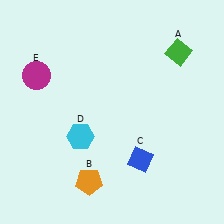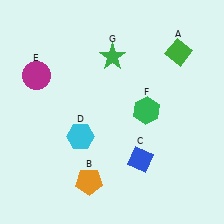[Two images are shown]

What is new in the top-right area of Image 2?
A green hexagon (F) was added in the top-right area of Image 2.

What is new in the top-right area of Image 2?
A green star (G) was added in the top-right area of Image 2.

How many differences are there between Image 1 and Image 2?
There are 2 differences between the two images.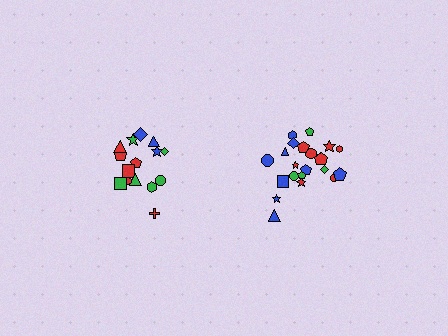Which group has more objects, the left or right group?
The right group.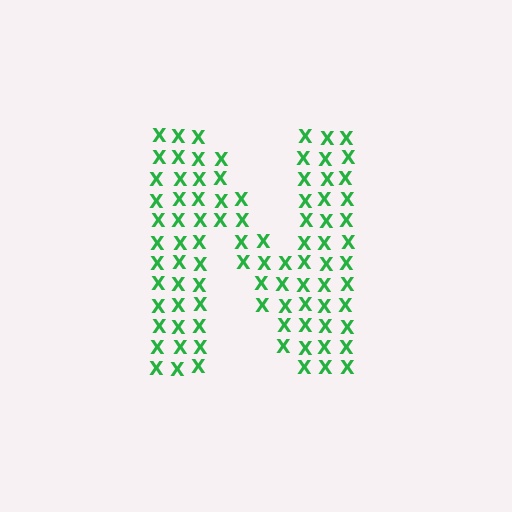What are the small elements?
The small elements are letter X's.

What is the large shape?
The large shape is the letter N.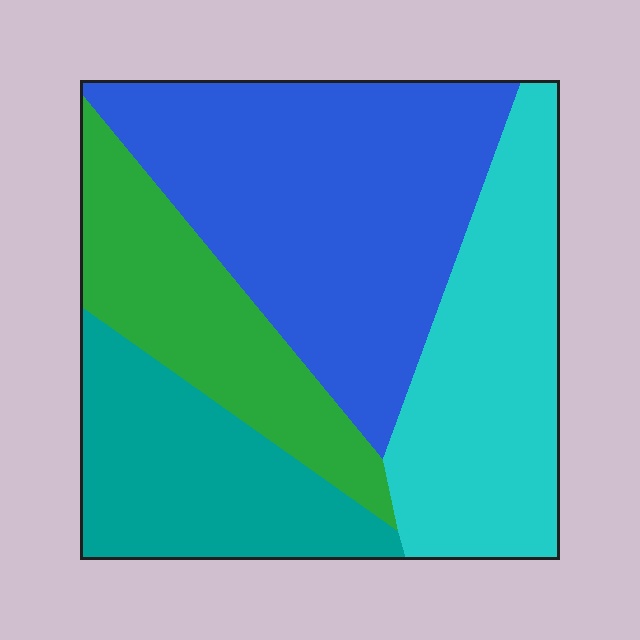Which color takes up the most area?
Blue, at roughly 35%.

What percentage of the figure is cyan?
Cyan takes up about one quarter (1/4) of the figure.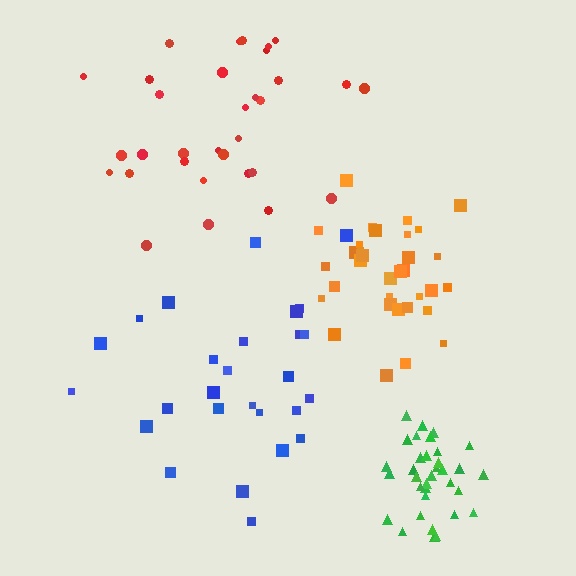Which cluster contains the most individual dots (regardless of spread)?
Orange (34).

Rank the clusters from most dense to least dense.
green, orange, blue, red.